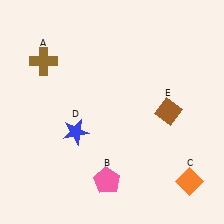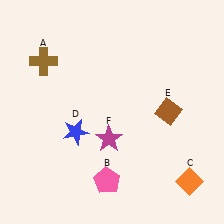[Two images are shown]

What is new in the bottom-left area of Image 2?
A magenta star (F) was added in the bottom-left area of Image 2.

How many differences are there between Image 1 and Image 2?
There is 1 difference between the two images.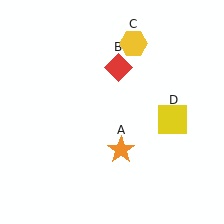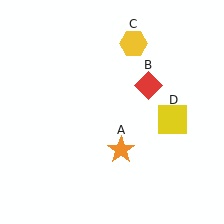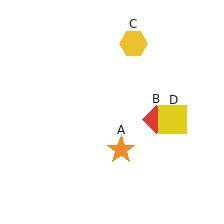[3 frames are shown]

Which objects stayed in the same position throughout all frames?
Orange star (object A) and yellow hexagon (object C) and yellow square (object D) remained stationary.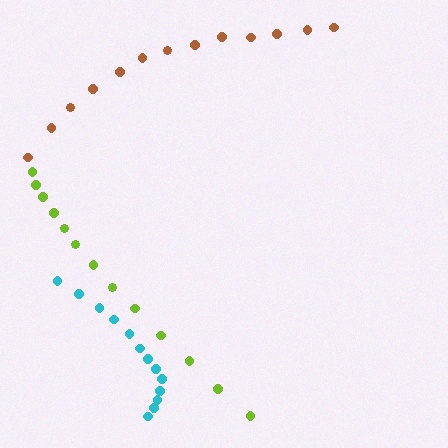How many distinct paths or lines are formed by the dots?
There are 3 distinct paths.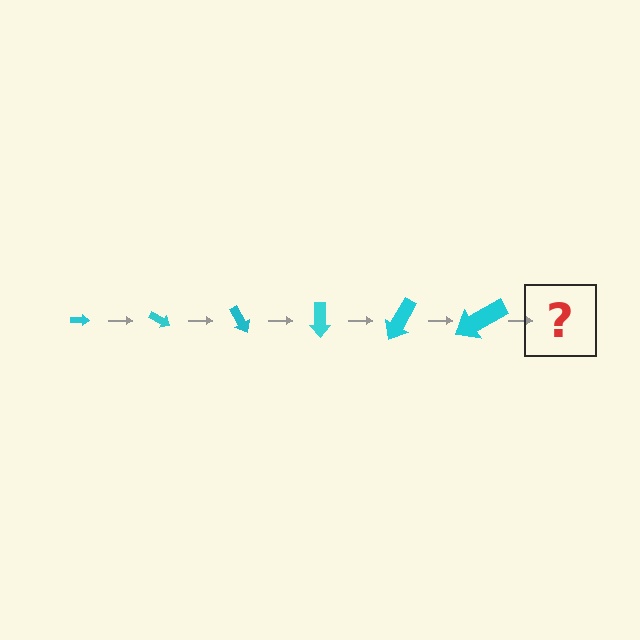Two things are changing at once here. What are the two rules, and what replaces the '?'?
The two rules are that the arrow grows larger each step and it rotates 30 degrees each step. The '?' should be an arrow, larger than the previous one and rotated 180 degrees from the start.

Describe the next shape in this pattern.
It should be an arrow, larger than the previous one and rotated 180 degrees from the start.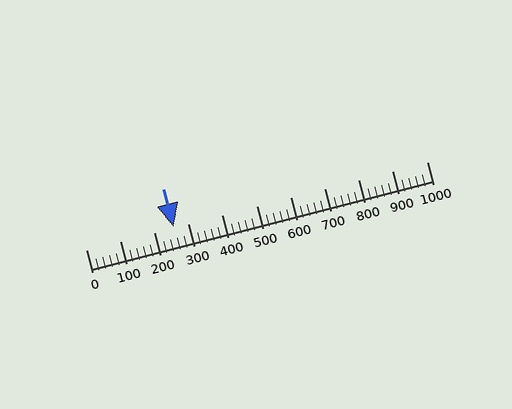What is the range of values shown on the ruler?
The ruler shows values from 0 to 1000.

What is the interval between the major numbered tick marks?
The major tick marks are spaced 100 units apart.